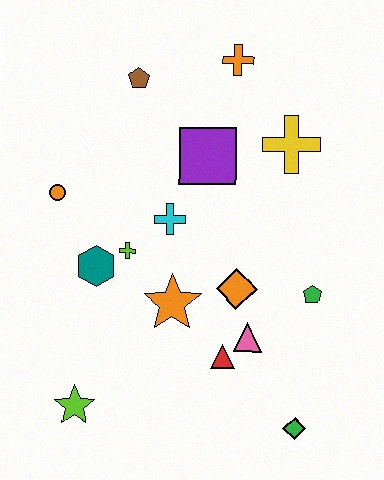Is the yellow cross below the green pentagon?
No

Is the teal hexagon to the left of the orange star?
Yes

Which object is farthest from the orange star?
The orange cross is farthest from the orange star.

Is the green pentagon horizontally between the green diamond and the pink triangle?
No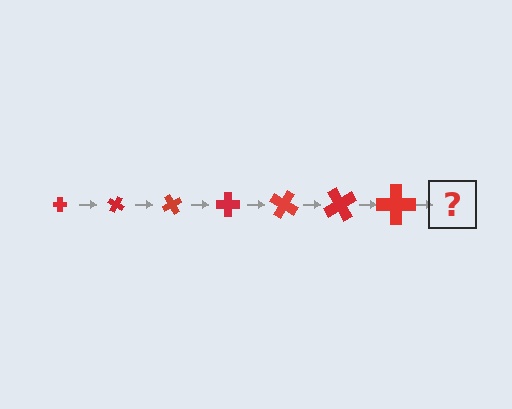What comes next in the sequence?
The next element should be a cross, larger than the previous one and rotated 210 degrees from the start.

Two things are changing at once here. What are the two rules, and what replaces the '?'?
The two rules are that the cross grows larger each step and it rotates 30 degrees each step. The '?' should be a cross, larger than the previous one and rotated 210 degrees from the start.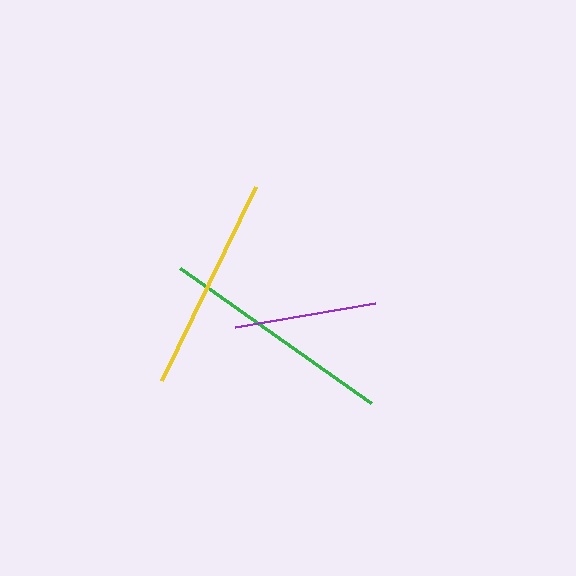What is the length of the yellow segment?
The yellow segment is approximately 215 pixels long.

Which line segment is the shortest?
The purple line is the shortest at approximately 141 pixels.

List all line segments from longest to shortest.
From longest to shortest: green, yellow, purple.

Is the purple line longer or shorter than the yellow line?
The yellow line is longer than the purple line.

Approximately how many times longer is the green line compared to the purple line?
The green line is approximately 1.7 times the length of the purple line.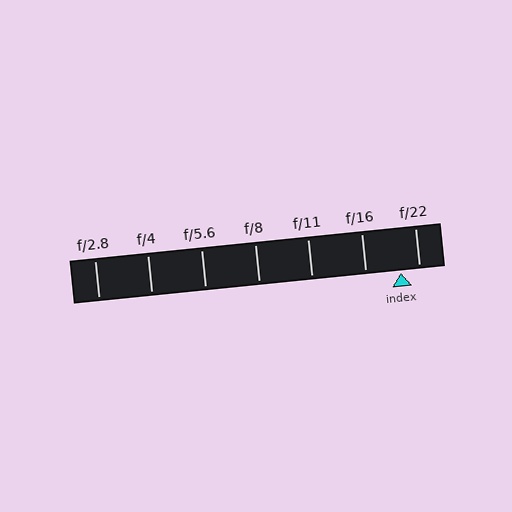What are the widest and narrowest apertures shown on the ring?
The widest aperture shown is f/2.8 and the narrowest is f/22.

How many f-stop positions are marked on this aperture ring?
There are 7 f-stop positions marked.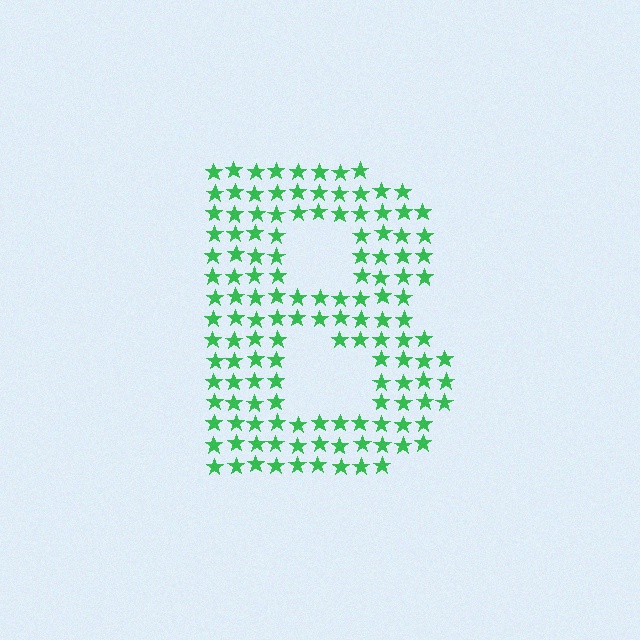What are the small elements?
The small elements are stars.